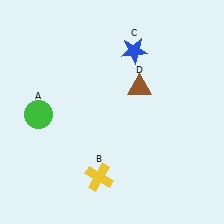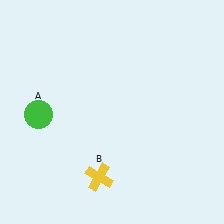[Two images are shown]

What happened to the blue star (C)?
The blue star (C) was removed in Image 2. It was in the top-right area of Image 1.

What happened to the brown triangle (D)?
The brown triangle (D) was removed in Image 2. It was in the top-right area of Image 1.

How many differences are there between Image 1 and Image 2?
There are 2 differences between the two images.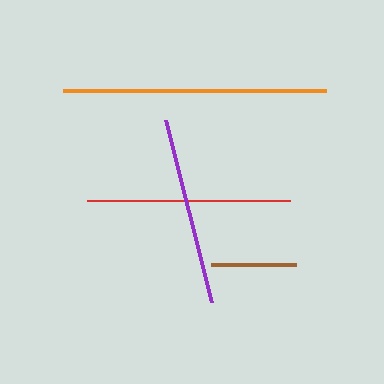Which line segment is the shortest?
The brown line is the shortest at approximately 85 pixels.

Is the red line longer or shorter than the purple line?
The red line is longer than the purple line.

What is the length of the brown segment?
The brown segment is approximately 85 pixels long.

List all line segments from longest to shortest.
From longest to shortest: orange, red, purple, brown.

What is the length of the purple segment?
The purple segment is approximately 188 pixels long.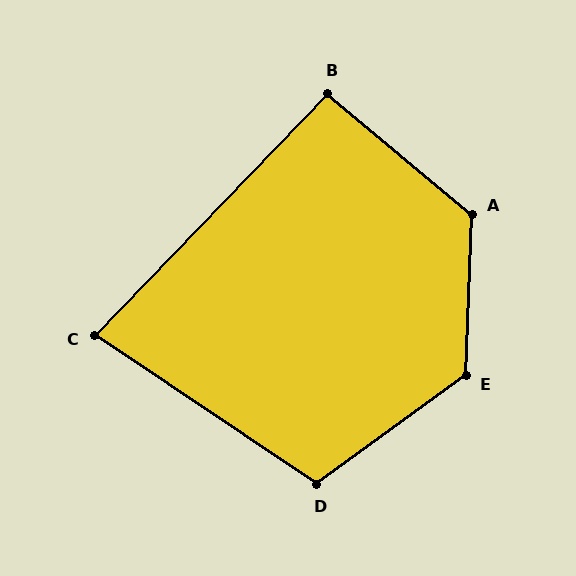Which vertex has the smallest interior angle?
C, at approximately 80 degrees.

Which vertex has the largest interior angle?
E, at approximately 128 degrees.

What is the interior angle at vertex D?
Approximately 110 degrees (obtuse).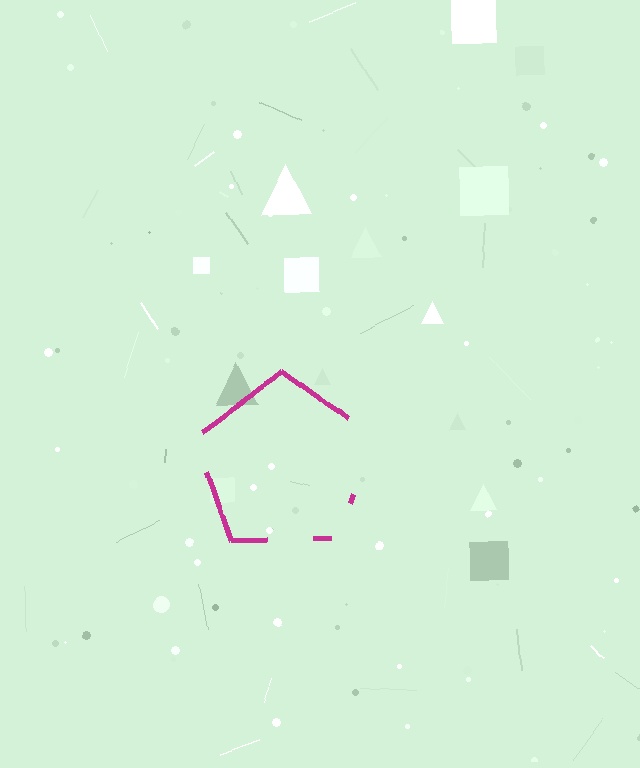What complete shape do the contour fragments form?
The contour fragments form a pentagon.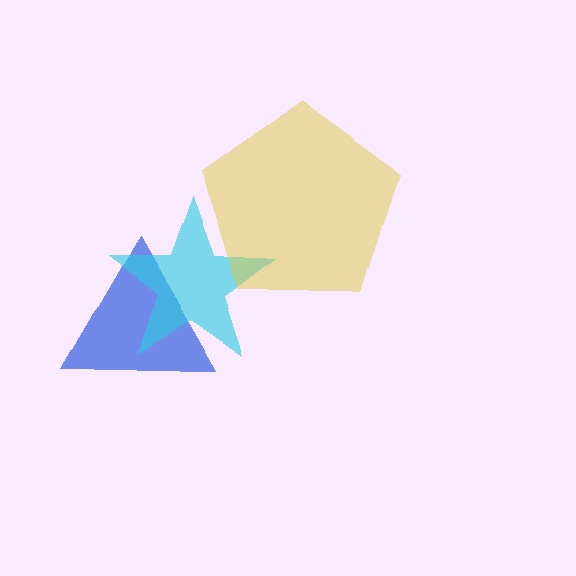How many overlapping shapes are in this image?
There are 3 overlapping shapes in the image.